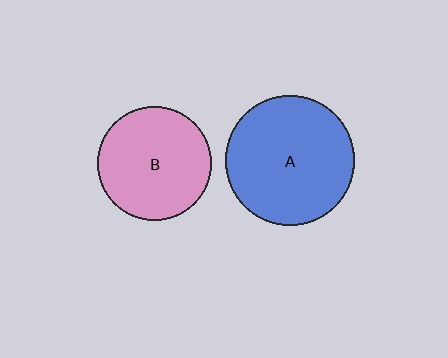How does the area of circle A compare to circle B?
Approximately 1.3 times.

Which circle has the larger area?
Circle A (blue).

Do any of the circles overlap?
No, none of the circles overlap.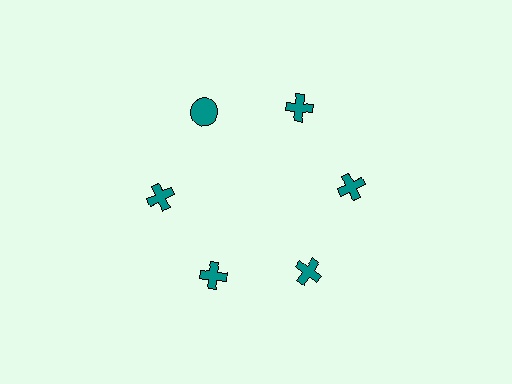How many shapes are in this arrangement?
There are 6 shapes arranged in a ring pattern.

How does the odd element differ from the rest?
It has a different shape: circle instead of cross.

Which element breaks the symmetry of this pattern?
The teal circle at roughly the 11 o'clock position breaks the symmetry. All other shapes are teal crosses.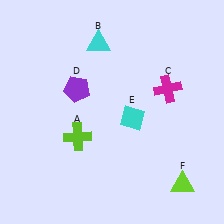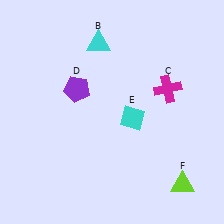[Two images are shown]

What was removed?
The lime cross (A) was removed in Image 2.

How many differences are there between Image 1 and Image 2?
There is 1 difference between the two images.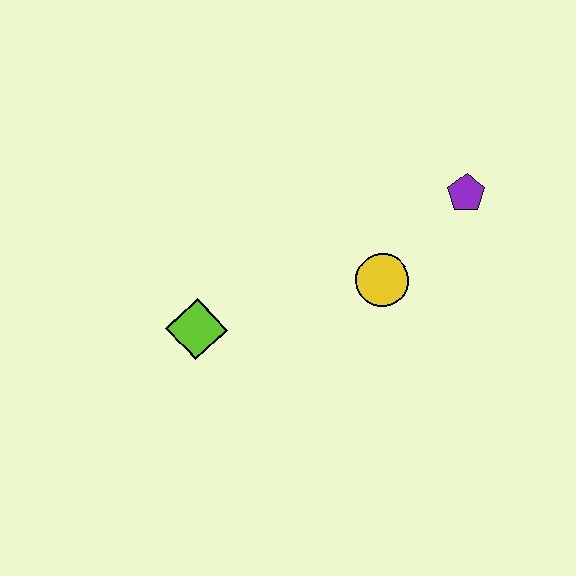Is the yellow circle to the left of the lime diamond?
No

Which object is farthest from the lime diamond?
The purple pentagon is farthest from the lime diamond.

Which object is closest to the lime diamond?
The yellow circle is closest to the lime diamond.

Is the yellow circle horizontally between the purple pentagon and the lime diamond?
Yes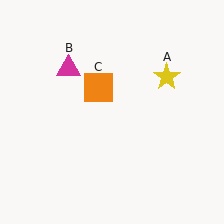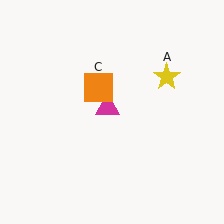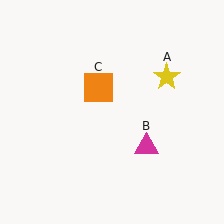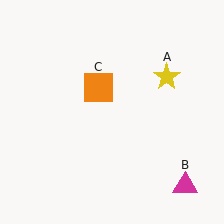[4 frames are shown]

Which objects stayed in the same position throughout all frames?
Yellow star (object A) and orange square (object C) remained stationary.